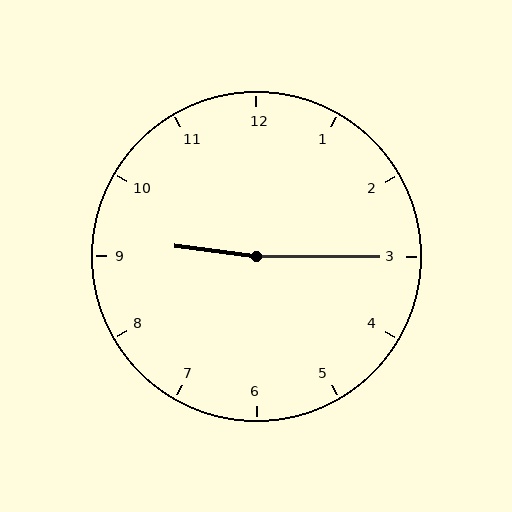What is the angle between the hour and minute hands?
Approximately 172 degrees.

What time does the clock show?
9:15.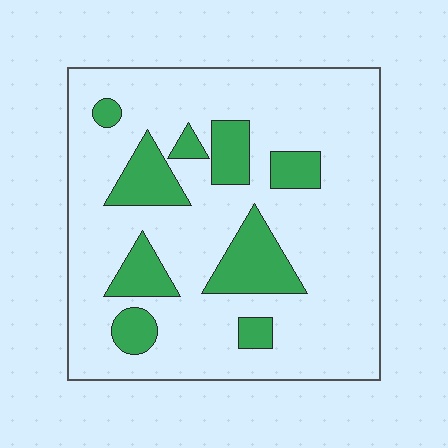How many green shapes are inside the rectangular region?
9.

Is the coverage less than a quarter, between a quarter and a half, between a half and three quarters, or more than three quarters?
Less than a quarter.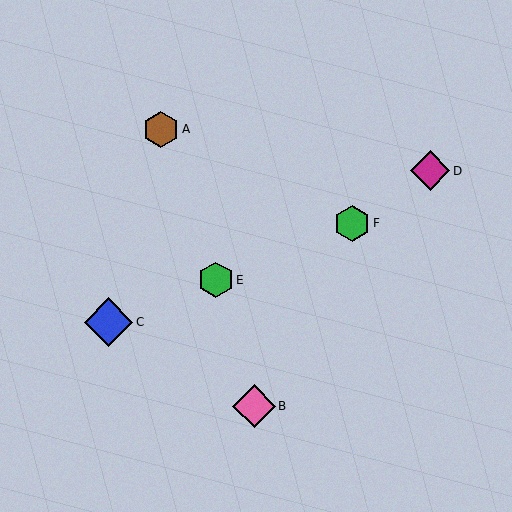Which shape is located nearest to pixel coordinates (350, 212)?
The green hexagon (labeled F) at (352, 223) is nearest to that location.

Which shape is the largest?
The blue diamond (labeled C) is the largest.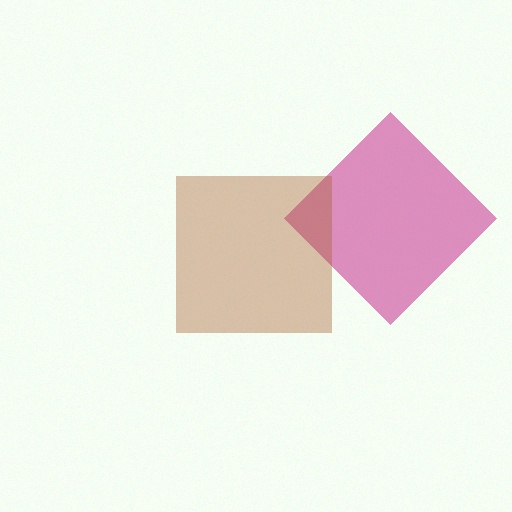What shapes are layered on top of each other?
The layered shapes are: a magenta diamond, a brown square.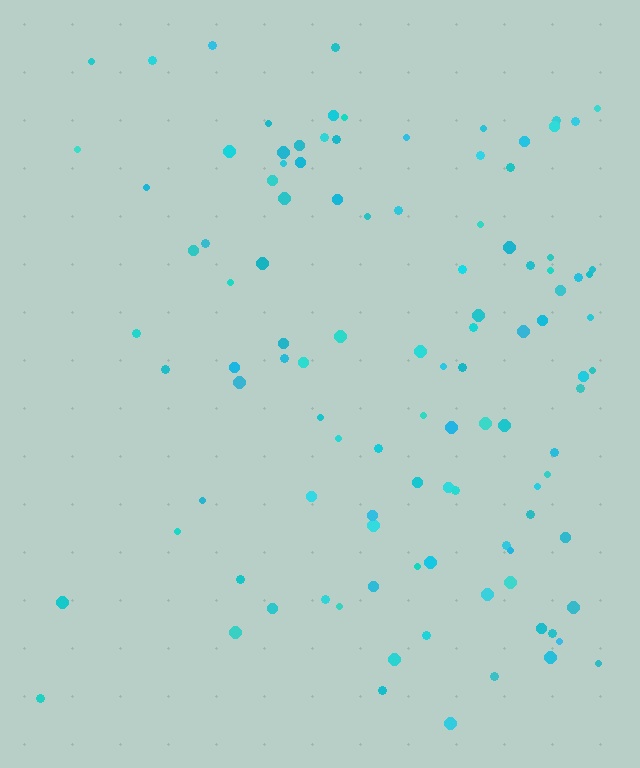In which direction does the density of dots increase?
From left to right, with the right side densest.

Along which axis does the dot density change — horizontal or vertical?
Horizontal.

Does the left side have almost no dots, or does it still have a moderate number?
Still a moderate number, just noticeably fewer than the right.